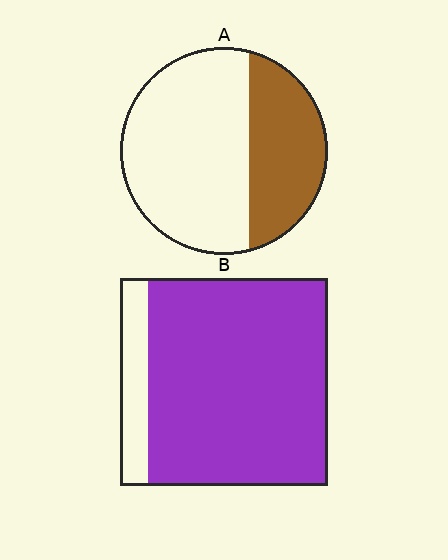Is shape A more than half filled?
No.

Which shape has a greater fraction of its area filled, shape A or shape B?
Shape B.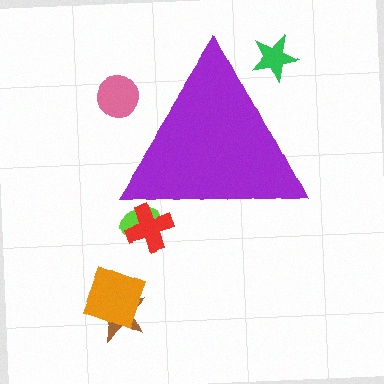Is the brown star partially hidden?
No, the brown star is fully visible.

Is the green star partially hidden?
Yes, the green star is partially hidden behind the purple triangle.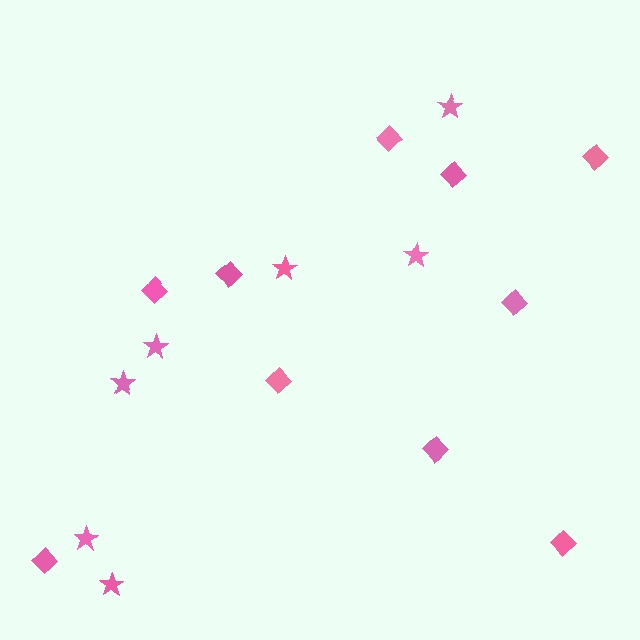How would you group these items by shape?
There are 2 groups: one group of stars (7) and one group of diamonds (10).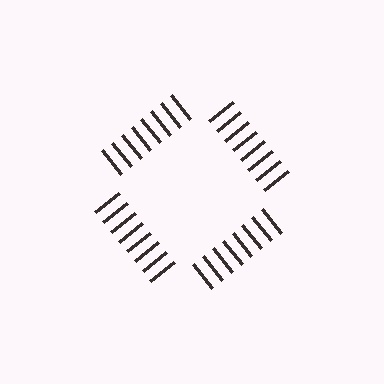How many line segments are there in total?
32 — 8 along each of the 4 edges.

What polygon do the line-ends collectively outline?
An illusory square — the line segments terminate on its edges but no continuous stroke is drawn.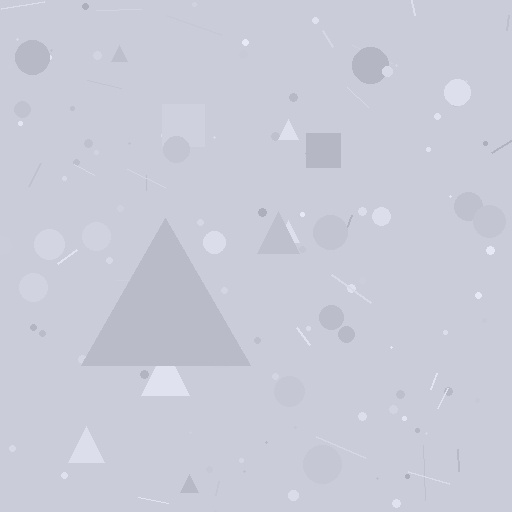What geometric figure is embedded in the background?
A triangle is embedded in the background.